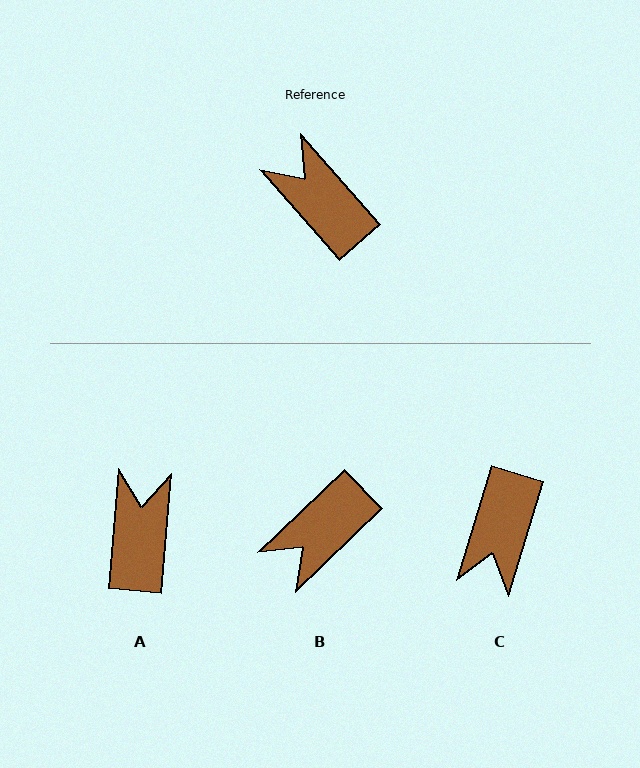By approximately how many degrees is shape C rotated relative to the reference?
Approximately 121 degrees counter-clockwise.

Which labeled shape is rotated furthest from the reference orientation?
C, about 121 degrees away.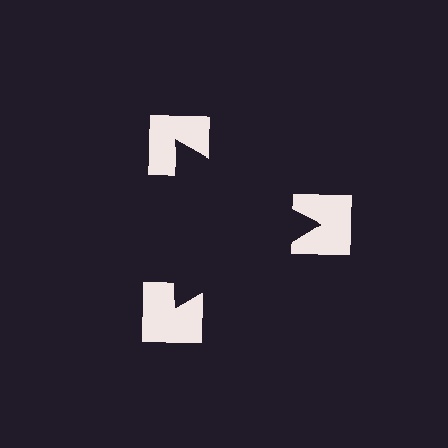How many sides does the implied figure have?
3 sides.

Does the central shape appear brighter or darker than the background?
It typically appears slightly darker than the background, even though no actual brightness change is drawn.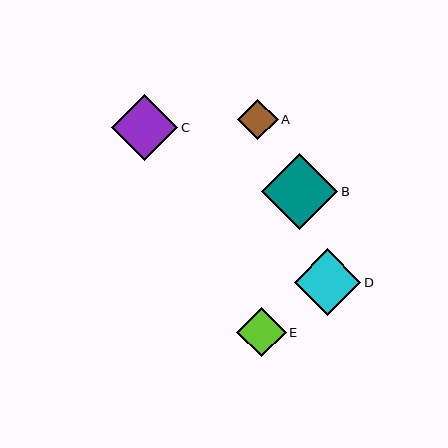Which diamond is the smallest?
Diamond A is the smallest with a size of approximately 41 pixels.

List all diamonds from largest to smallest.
From largest to smallest: B, D, C, E, A.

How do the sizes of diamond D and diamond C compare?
Diamond D and diamond C are approximately the same size.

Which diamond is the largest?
Diamond B is the largest with a size of approximately 76 pixels.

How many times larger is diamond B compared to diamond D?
Diamond B is approximately 1.1 times the size of diamond D.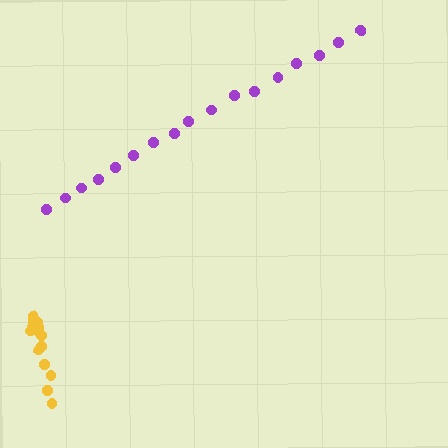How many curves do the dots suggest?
There are 2 distinct paths.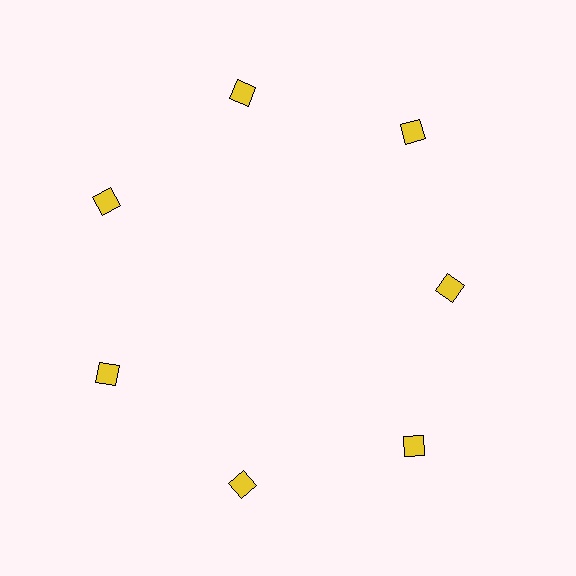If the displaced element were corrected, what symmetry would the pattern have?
It would have 7-fold rotational symmetry — the pattern would map onto itself every 51 degrees.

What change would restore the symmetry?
The symmetry would be restored by moving it outward, back onto the ring so that all 7 diamonds sit at equal angles and equal distance from the center.